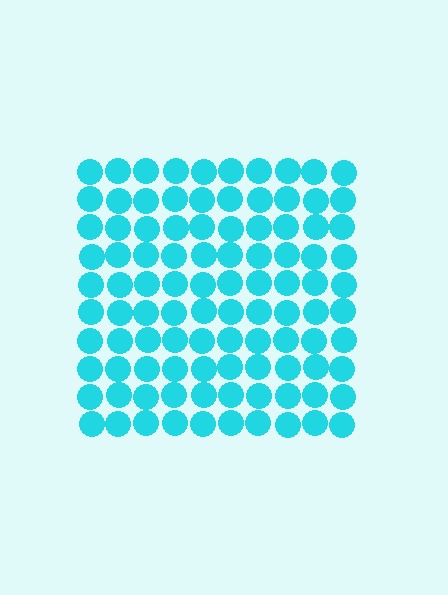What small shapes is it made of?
It is made of small circles.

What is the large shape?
The large shape is a square.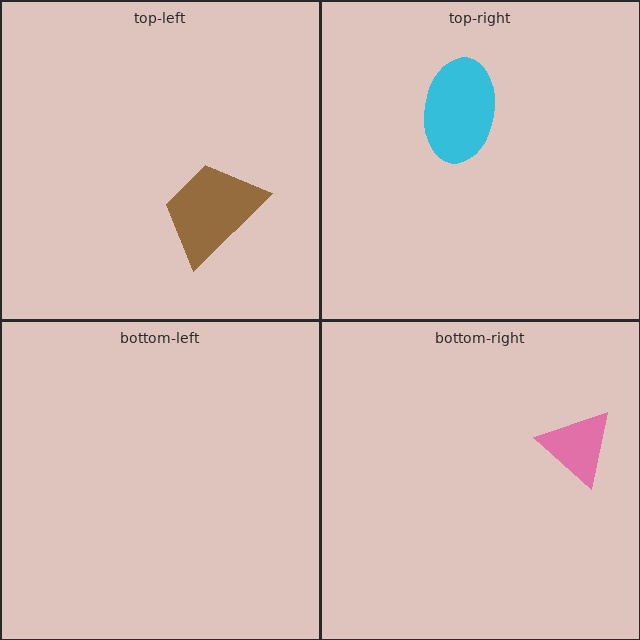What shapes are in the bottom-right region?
The pink triangle.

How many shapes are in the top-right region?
1.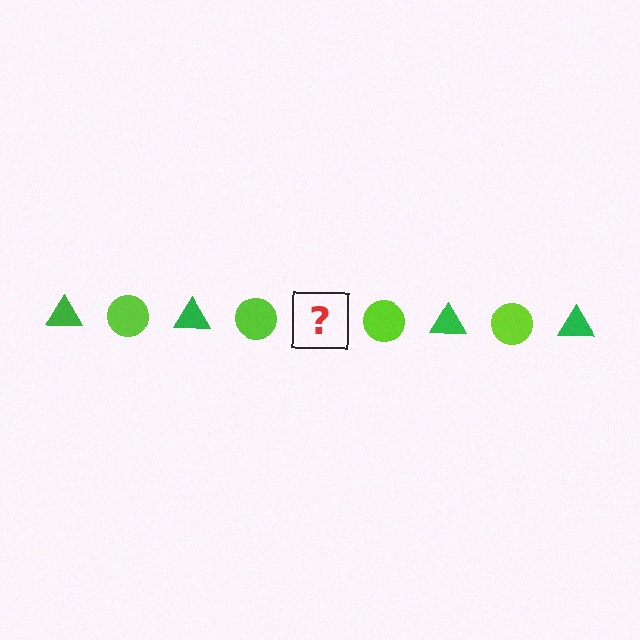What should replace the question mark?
The question mark should be replaced with a green triangle.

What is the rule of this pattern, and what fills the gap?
The rule is that the pattern alternates between green triangle and lime circle. The gap should be filled with a green triangle.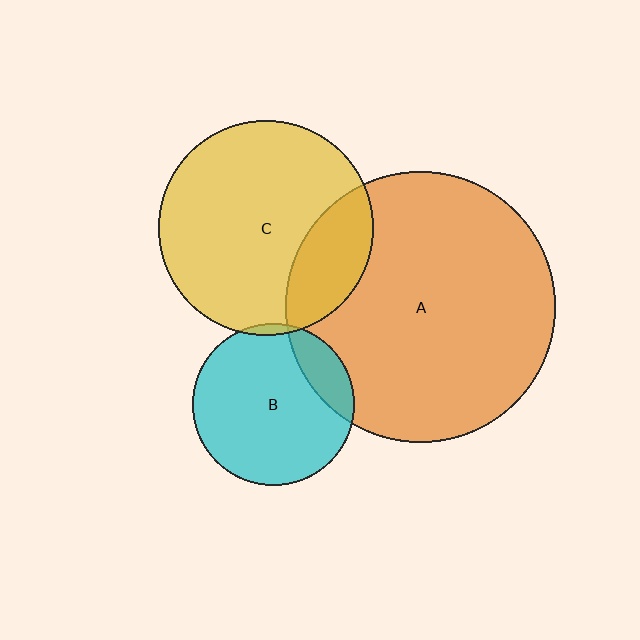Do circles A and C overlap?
Yes.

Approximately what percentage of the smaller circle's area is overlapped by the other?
Approximately 20%.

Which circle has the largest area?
Circle A (orange).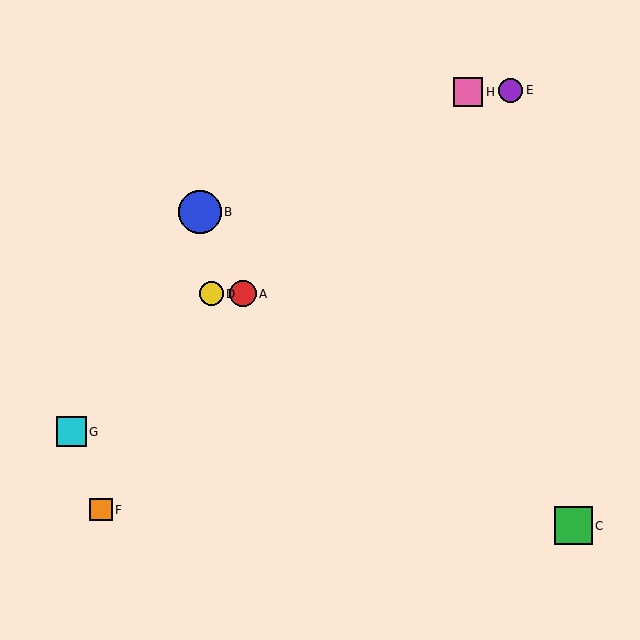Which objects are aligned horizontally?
Objects A, D are aligned horizontally.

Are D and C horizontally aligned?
No, D is at y≈294 and C is at y≈526.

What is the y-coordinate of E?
Object E is at y≈90.